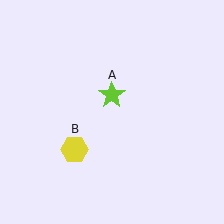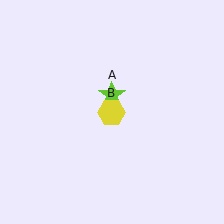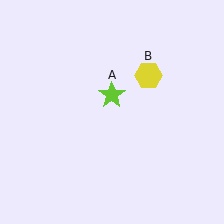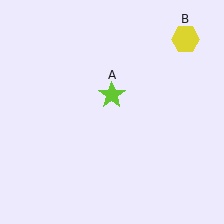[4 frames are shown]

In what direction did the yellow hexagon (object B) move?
The yellow hexagon (object B) moved up and to the right.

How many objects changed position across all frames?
1 object changed position: yellow hexagon (object B).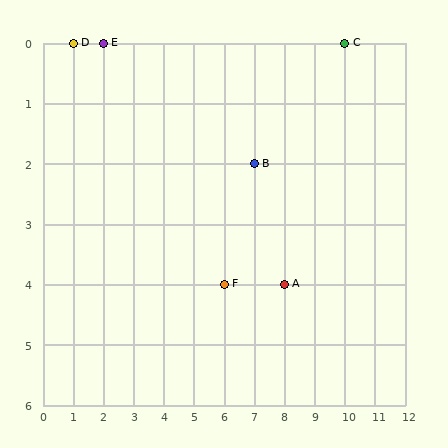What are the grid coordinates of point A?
Point A is at grid coordinates (8, 4).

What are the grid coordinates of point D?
Point D is at grid coordinates (1, 0).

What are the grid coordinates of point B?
Point B is at grid coordinates (7, 2).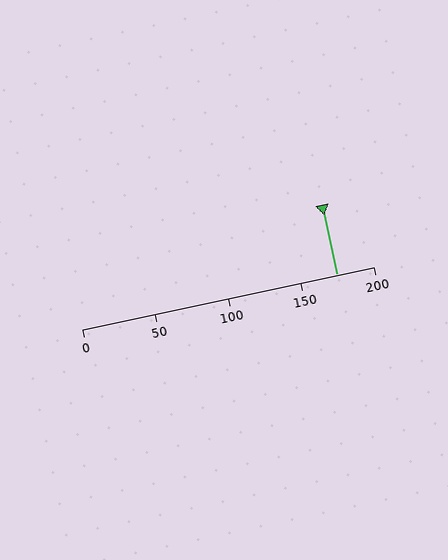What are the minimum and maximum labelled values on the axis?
The axis runs from 0 to 200.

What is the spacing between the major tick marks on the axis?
The major ticks are spaced 50 apart.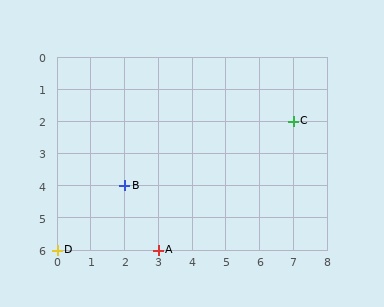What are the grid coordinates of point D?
Point D is at grid coordinates (0, 6).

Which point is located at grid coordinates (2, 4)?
Point B is at (2, 4).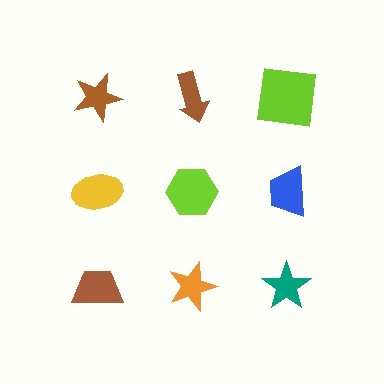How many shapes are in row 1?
3 shapes.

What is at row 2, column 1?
A yellow ellipse.